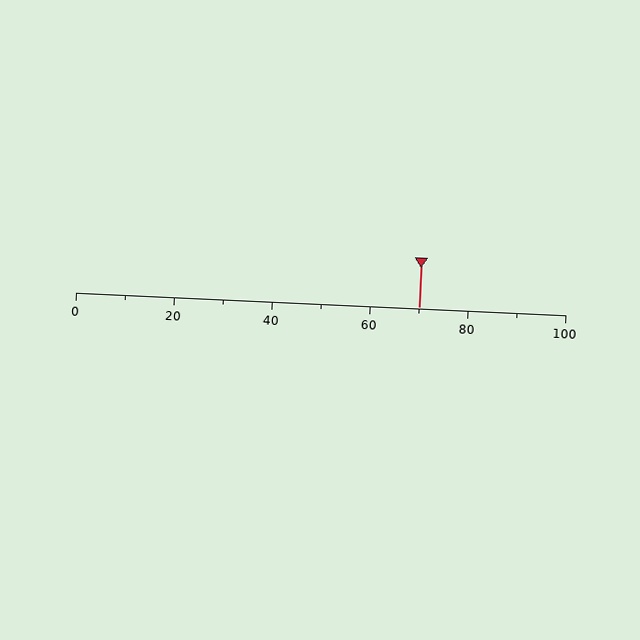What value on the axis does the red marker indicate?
The marker indicates approximately 70.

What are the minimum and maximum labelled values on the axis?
The axis runs from 0 to 100.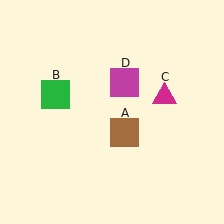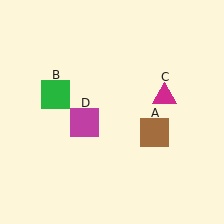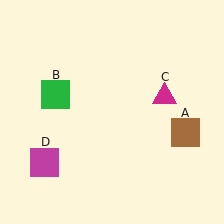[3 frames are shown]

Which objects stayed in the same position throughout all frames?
Green square (object B) and magenta triangle (object C) remained stationary.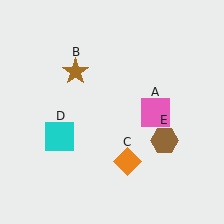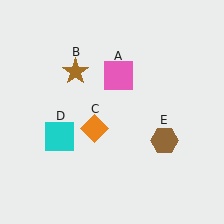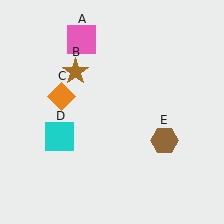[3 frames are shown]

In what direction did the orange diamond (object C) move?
The orange diamond (object C) moved up and to the left.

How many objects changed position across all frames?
2 objects changed position: pink square (object A), orange diamond (object C).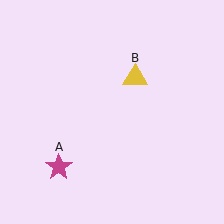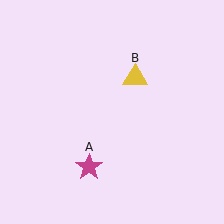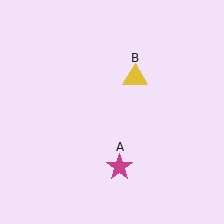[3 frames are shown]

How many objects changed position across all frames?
1 object changed position: magenta star (object A).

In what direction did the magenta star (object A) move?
The magenta star (object A) moved right.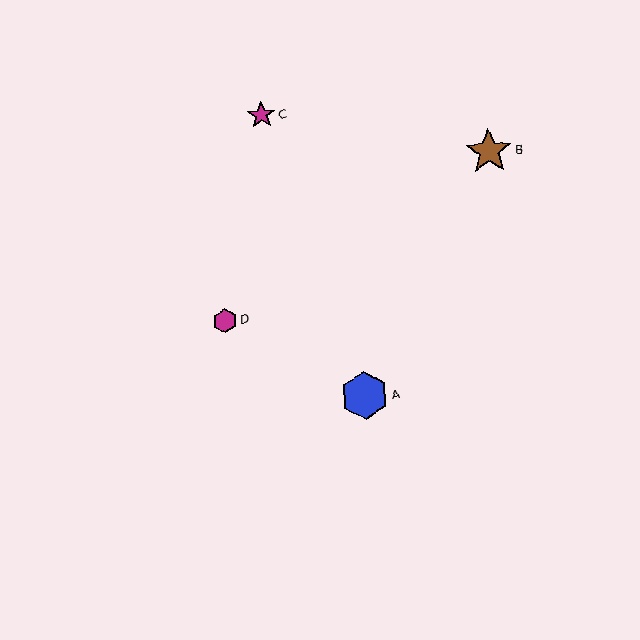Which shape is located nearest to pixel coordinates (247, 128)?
The magenta star (labeled C) at (261, 115) is nearest to that location.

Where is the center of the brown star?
The center of the brown star is at (489, 151).